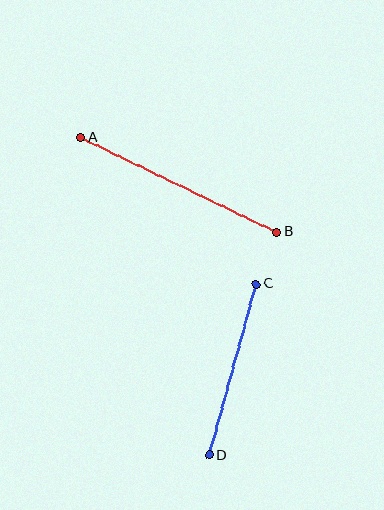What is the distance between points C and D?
The distance is approximately 177 pixels.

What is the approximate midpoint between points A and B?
The midpoint is at approximately (179, 185) pixels.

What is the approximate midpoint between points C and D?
The midpoint is at approximately (233, 370) pixels.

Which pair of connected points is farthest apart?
Points A and B are farthest apart.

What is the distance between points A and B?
The distance is approximately 217 pixels.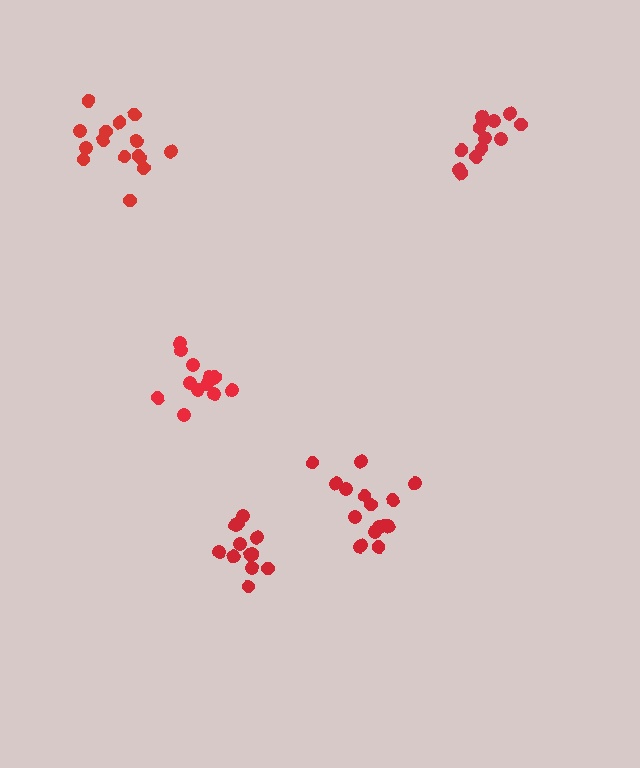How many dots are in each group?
Group 1: 13 dots, Group 2: 12 dots, Group 3: 13 dots, Group 4: 16 dots, Group 5: 15 dots (69 total).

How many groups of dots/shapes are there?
There are 5 groups.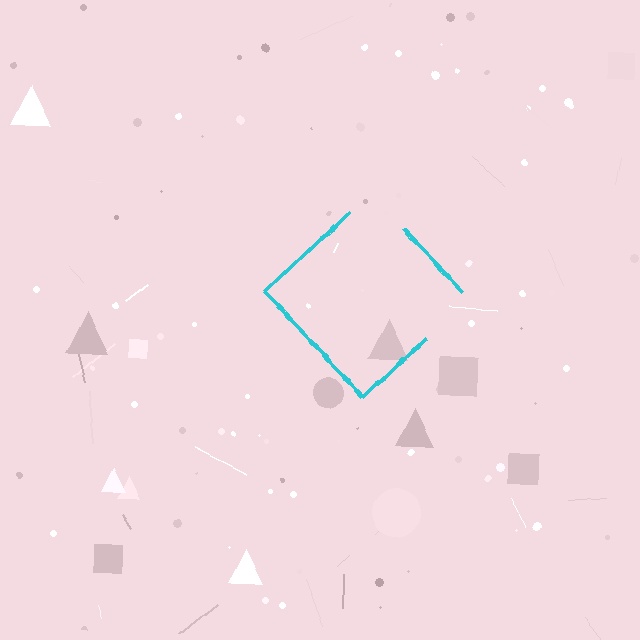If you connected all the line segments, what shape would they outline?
They would outline a diamond.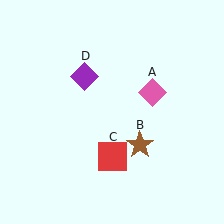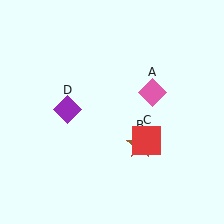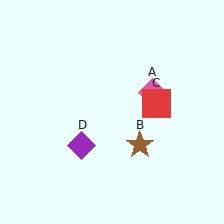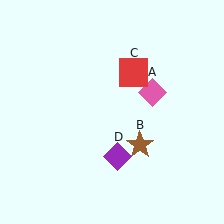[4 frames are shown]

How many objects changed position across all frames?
2 objects changed position: red square (object C), purple diamond (object D).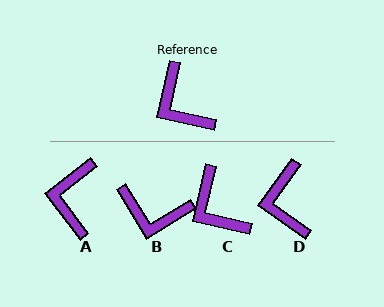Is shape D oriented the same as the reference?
No, it is off by about 23 degrees.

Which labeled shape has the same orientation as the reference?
C.